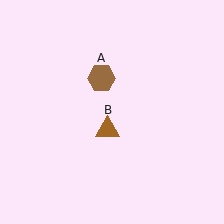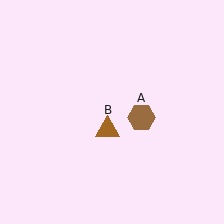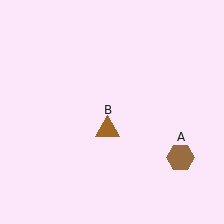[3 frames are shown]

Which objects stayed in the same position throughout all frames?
Brown triangle (object B) remained stationary.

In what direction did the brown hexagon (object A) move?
The brown hexagon (object A) moved down and to the right.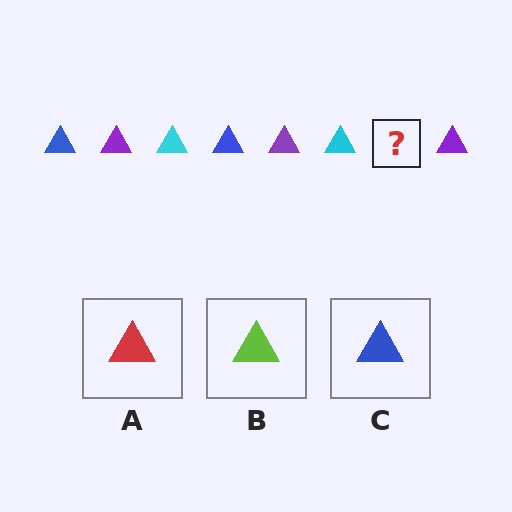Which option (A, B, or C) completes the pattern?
C.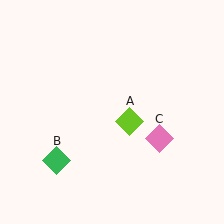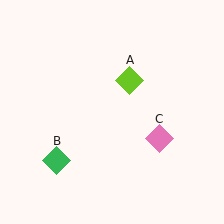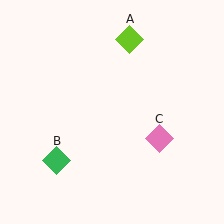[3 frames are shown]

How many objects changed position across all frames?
1 object changed position: lime diamond (object A).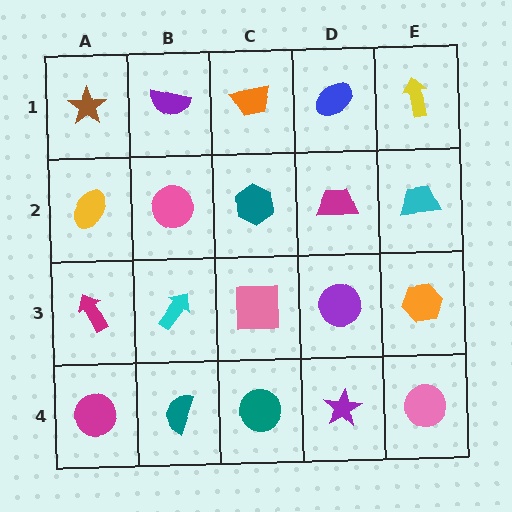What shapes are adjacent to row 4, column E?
An orange hexagon (row 3, column E), a purple star (row 4, column D).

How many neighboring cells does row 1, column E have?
2.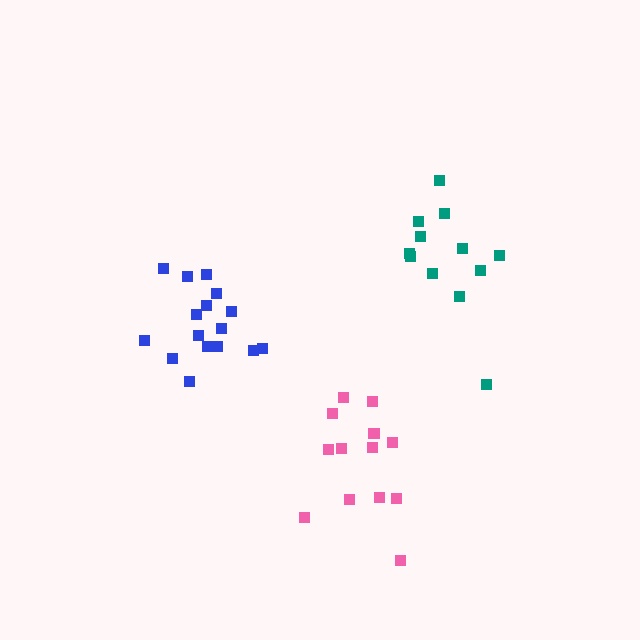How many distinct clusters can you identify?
There are 3 distinct clusters.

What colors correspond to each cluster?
The clusters are colored: pink, blue, teal.